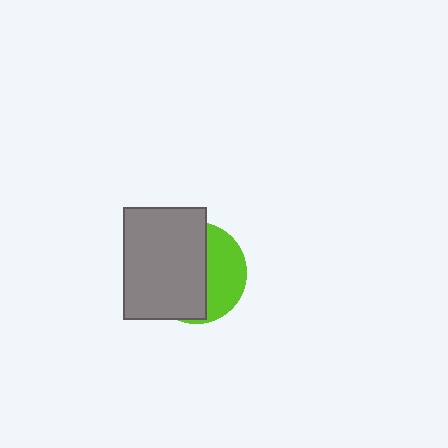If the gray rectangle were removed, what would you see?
You would see the complete lime circle.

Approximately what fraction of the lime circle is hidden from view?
Roughly 62% of the lime circle is hidden behind the gray rectangle.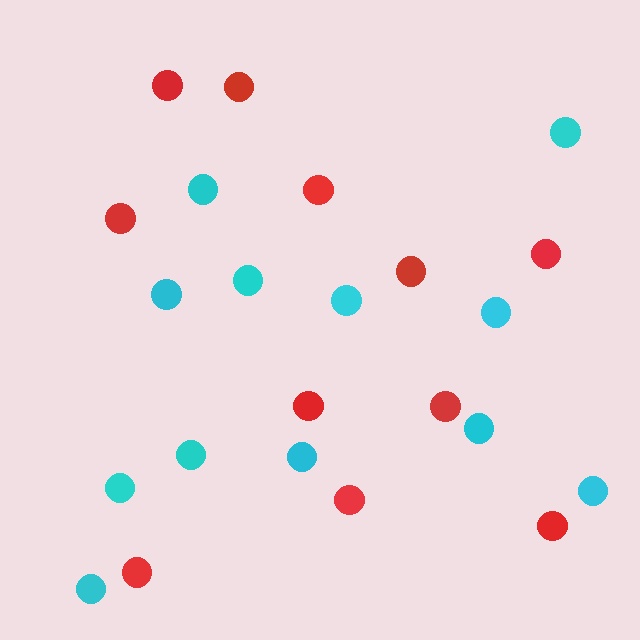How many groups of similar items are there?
There are 2 groups: one group of red circles (11) and one group of cyan circles (12).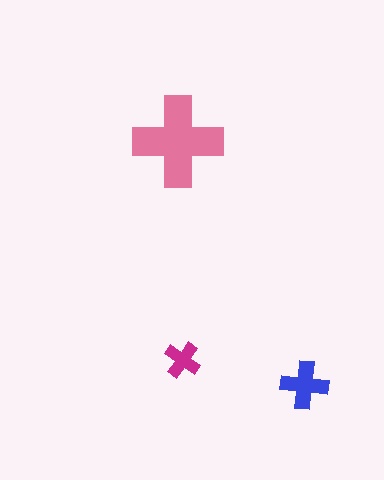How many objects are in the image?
There are 3 objects in the image.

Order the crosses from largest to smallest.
the pink one, the blue one, the magenta one.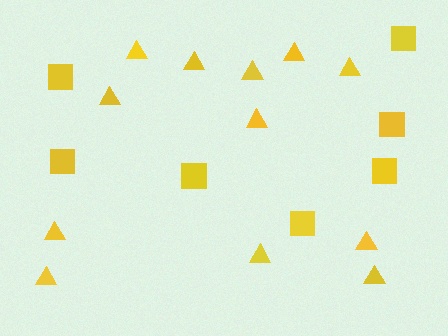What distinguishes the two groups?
There are 2 groups: one group of squares (7) and one group of triangles (12).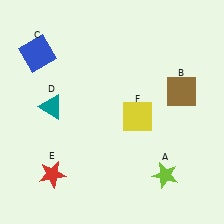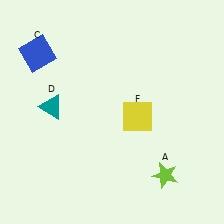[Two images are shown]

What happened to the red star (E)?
The red star (E) was removed in Image 2. It was in the bottom-left area of Image 1.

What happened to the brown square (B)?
The brown square (B) was removed in Image 2. It was in the top-right area of Image 1.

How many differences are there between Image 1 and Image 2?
There are 2 differences between the two images.